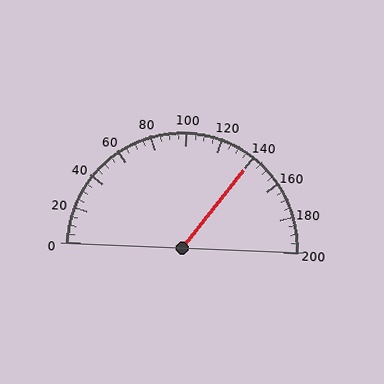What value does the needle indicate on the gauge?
The needle indicates approximately 140.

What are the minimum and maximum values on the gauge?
The gauge ranges from 0 to 200.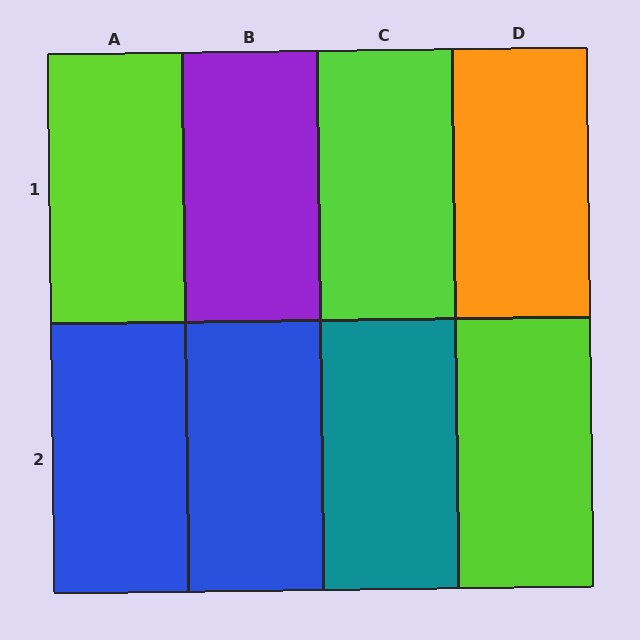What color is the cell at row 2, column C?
Teal.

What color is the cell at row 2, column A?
Blue.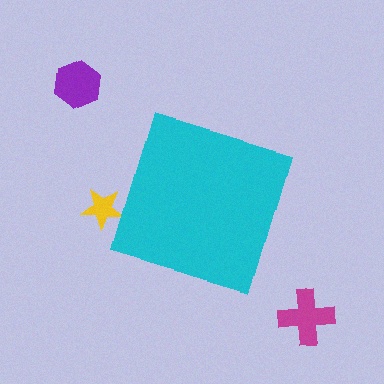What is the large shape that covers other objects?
A cyan diamond.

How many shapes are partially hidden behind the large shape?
1 shape is partially hidden.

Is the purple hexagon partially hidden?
No, the purple hexagon is fully visible.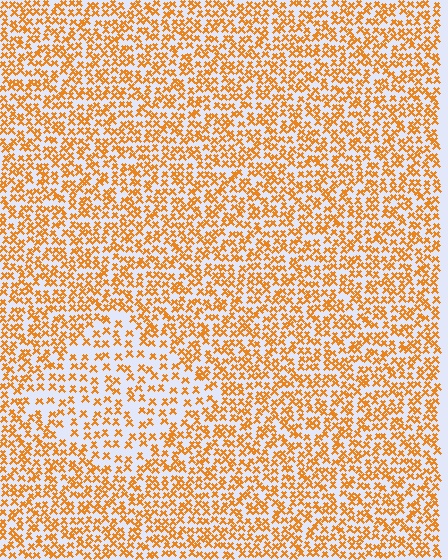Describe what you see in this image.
The image contains small orange elements arranged at two different densities. A diamond-shaped region is visible where the elements are less densely packed than the surrounding area.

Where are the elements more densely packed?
The elements are more densely packed outside the diamond boundary.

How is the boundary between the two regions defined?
The boundary is defined by a change in element density (approximately 1.8x ratio). All elements are the same color, size, and shape.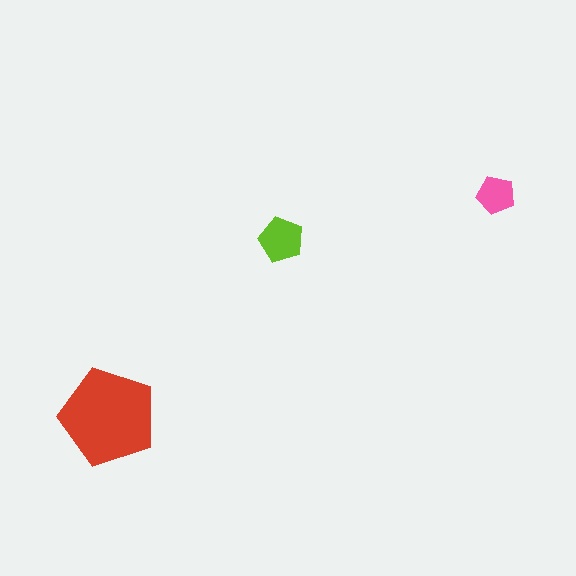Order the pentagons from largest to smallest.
the red one, the lime one, the pink one.